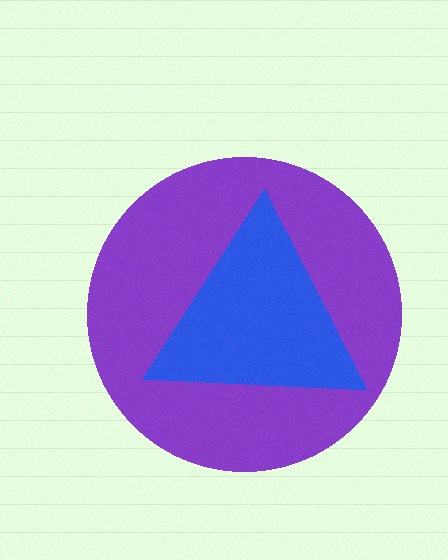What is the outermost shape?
The purple circle.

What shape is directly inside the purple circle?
The blue triangle.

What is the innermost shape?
The blue triangle.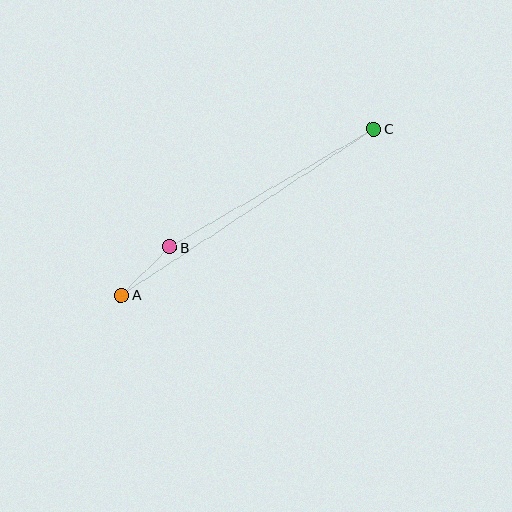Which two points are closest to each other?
Points A and B are closest to each other.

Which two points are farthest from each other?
Points A and C are farthest from each other.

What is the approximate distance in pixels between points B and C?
The distance between B and C is approximately 235 pixels.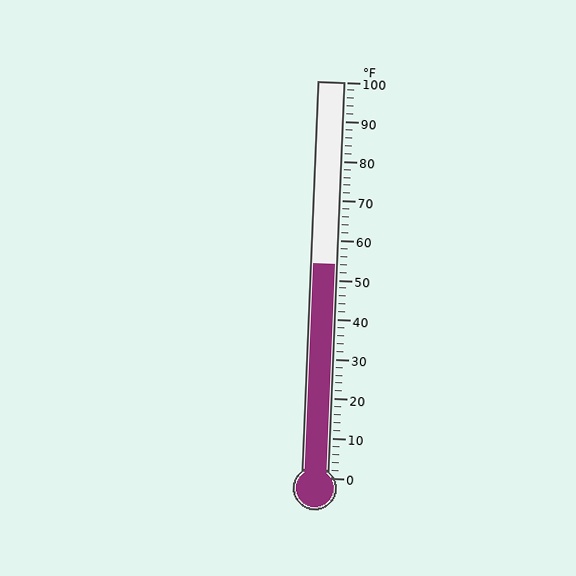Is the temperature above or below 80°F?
The temperature is below 80°F.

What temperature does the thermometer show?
The thermometer shows approximately 54°F.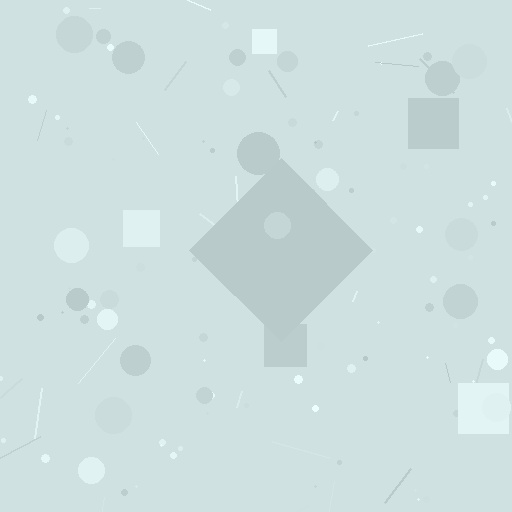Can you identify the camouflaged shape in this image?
The camouflaged shape is a diamond.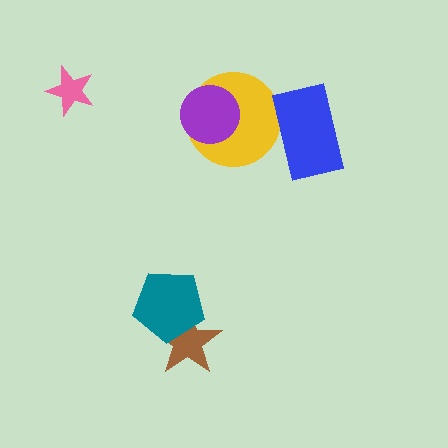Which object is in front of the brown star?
The teal pentagon is in front of the brown star.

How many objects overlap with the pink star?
0 objects overlap with the pink star.